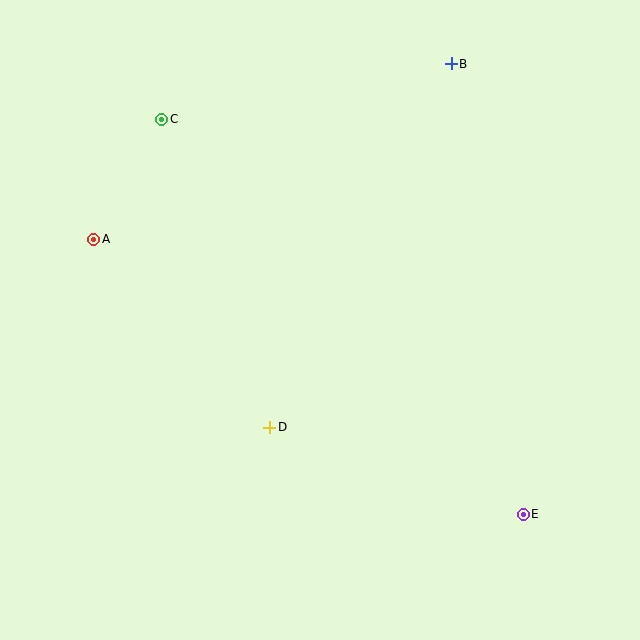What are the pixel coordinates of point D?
Point D is at (269, 427).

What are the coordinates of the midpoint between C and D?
The midpoint between C and D is at (216, 273).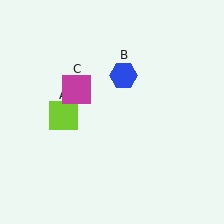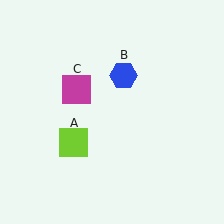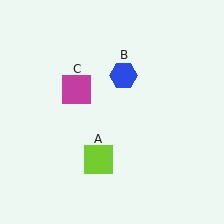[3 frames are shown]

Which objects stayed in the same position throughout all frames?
Blue hexagon (object B) and magenta square (object C) remained stationary.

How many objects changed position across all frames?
1 object changed position: lime square (object A).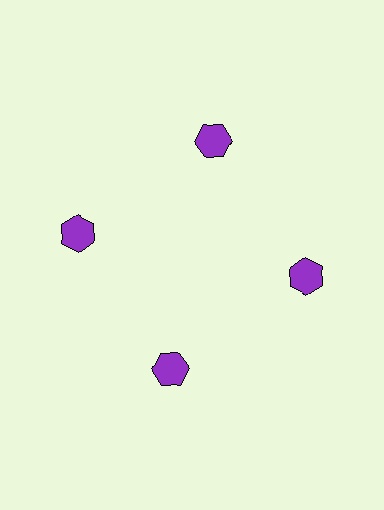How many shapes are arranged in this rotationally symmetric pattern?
There are 4 shapes, arranged in 4 groups of 1.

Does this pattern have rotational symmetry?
Yes, this pattern has 4-fold rotational symmetry. It looks the same after rotating 90 degrees around the center.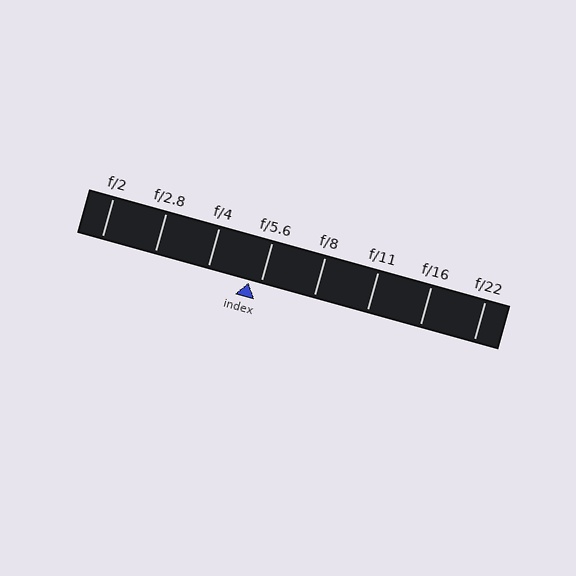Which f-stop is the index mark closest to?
The index mark is closest to f/5.6.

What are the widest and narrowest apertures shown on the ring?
The widest aperture shown is f/2 and the narrowest is f/22.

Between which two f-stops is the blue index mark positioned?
The index mark is between f/4 and f/5.6.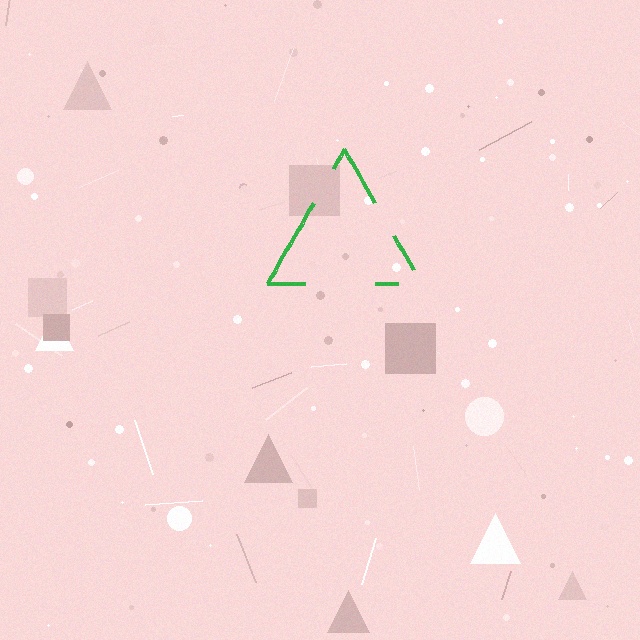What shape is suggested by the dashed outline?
The dashed outline suggests a triangle.